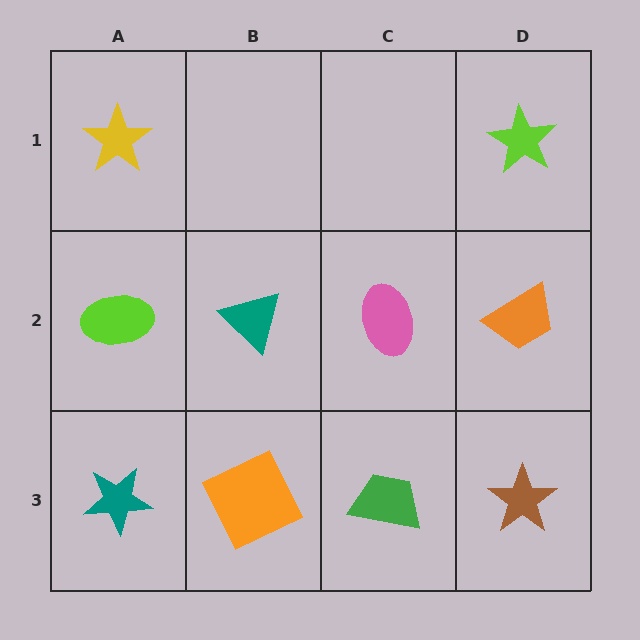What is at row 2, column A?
A lime ellipse.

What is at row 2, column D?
An orange trapezoid.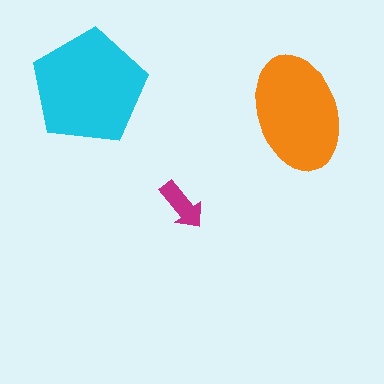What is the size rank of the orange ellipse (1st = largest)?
2nd.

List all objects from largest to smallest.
The cyan pentagon, the orange ellipse, the magenta arrow.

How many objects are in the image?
There are 3 objects in the image.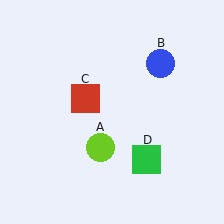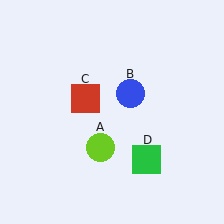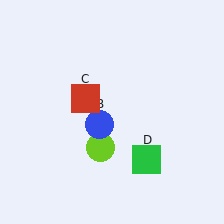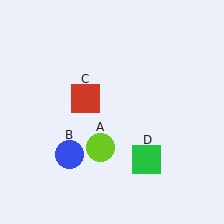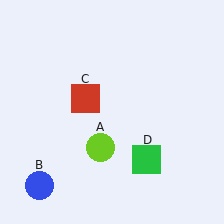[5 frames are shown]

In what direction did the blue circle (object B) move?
The blue circle (object B) moved down and to the left.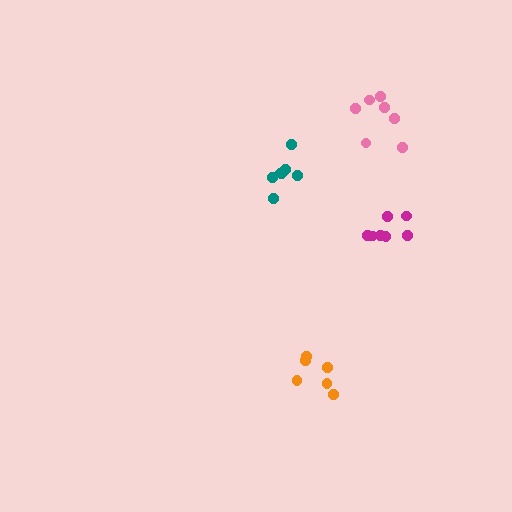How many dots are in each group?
Group 1: 7 dots, Group 2: 7 dots, Group 3: 6 dots, Group 4: 7 dots (27 total).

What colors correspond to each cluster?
The clusters are colored: teal, magenta, orange, pink.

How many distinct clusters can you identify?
There are 4 distinct clusters.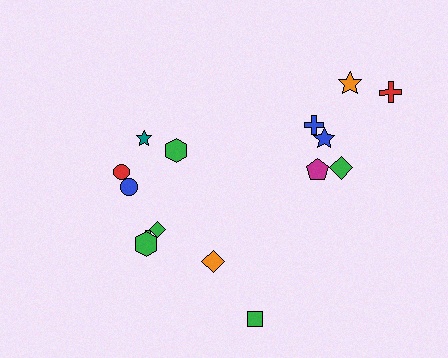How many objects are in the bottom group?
There are 6 objects.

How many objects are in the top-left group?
There are 3 objects.